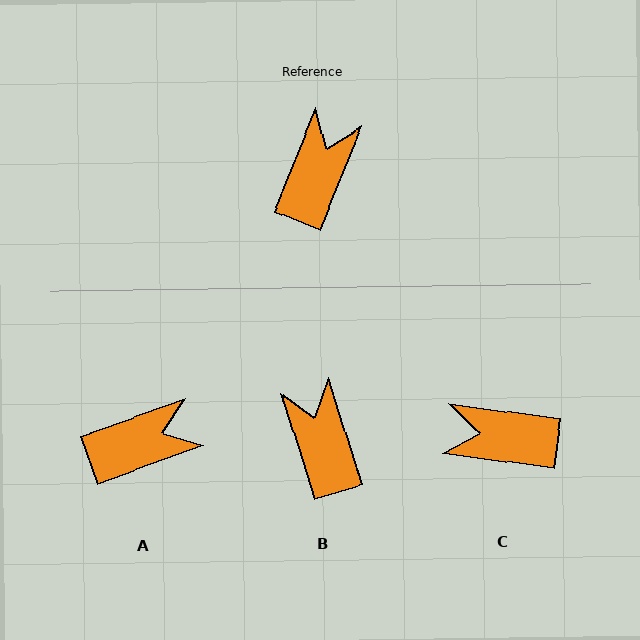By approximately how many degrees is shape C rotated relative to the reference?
Approximately 104 degrees counter-clockwise.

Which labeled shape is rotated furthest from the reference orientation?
C, about 104 degrees away.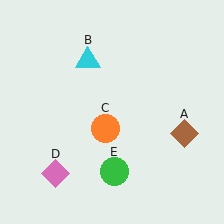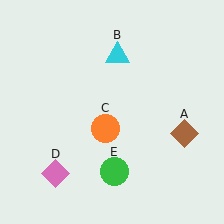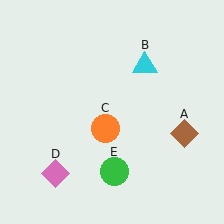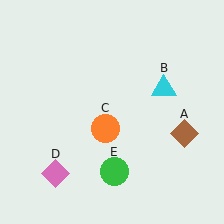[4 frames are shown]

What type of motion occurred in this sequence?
The cyan triangle (object B) rotated clockwise around the center of the scene.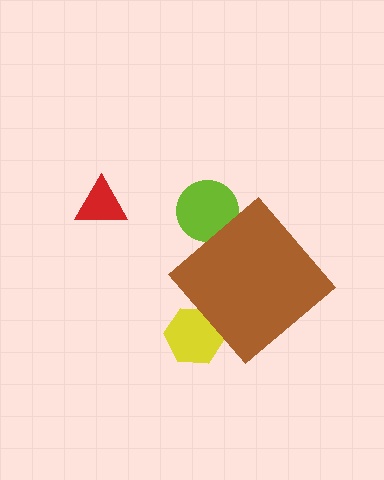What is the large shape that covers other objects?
A brown diamond.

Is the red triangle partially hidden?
No, the red triangle is fully visible.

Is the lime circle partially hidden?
Yes, the lime circle is partially hidden behind the brown diamond.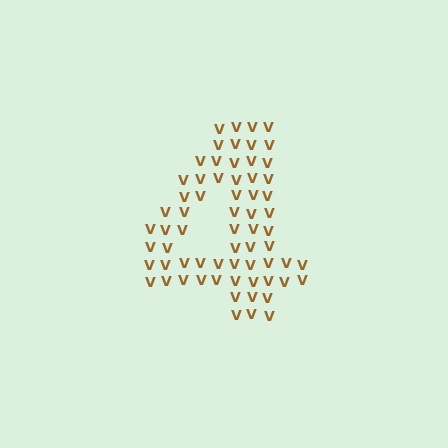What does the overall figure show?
The overall figure shows the digit 4.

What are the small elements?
The small elements are letter V's.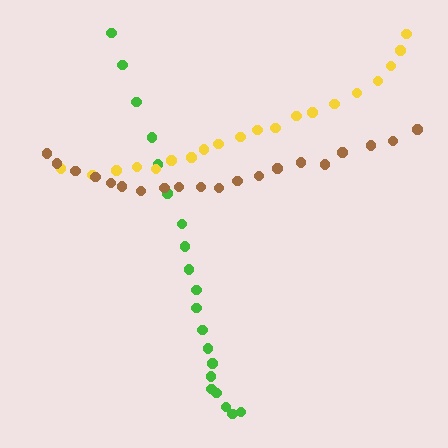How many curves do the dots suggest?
There are 3 distinct paths.